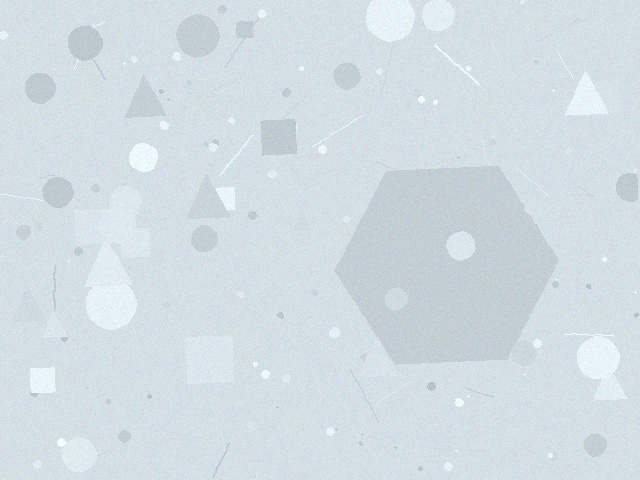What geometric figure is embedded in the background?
A hexagon is embedded in the background.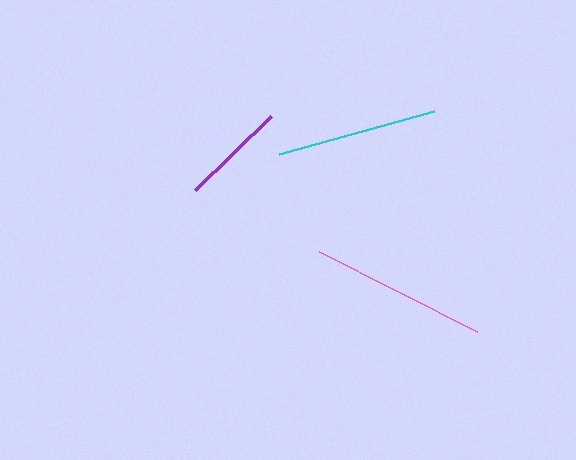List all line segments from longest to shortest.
From longest to shortest: pink, cyan, purple.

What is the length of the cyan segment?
The cyan segment is approximately 160 pixels long.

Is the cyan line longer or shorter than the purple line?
The cyan line is longer than the purple line.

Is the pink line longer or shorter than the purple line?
The pink line is longer than the purple line.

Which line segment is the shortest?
The purple line is the shortest at approximately 106 pixels.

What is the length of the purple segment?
The purple segment is approximately 106 pixels long.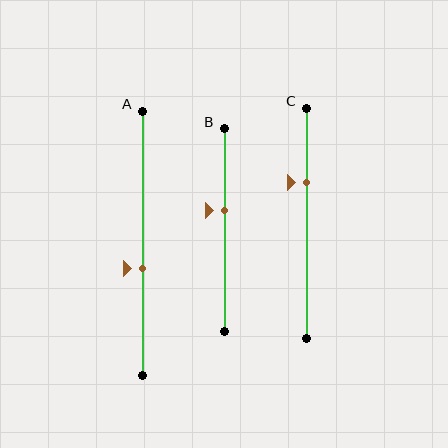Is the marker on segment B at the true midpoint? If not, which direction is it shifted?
No, the marker on segment B is shifted upward by about 10% of the segment length.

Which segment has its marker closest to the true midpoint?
Segment A has its marker closest to the true midpoint.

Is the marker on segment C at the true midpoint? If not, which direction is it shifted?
No, the marker on segment C is shifted upward by about 18% of the segment length.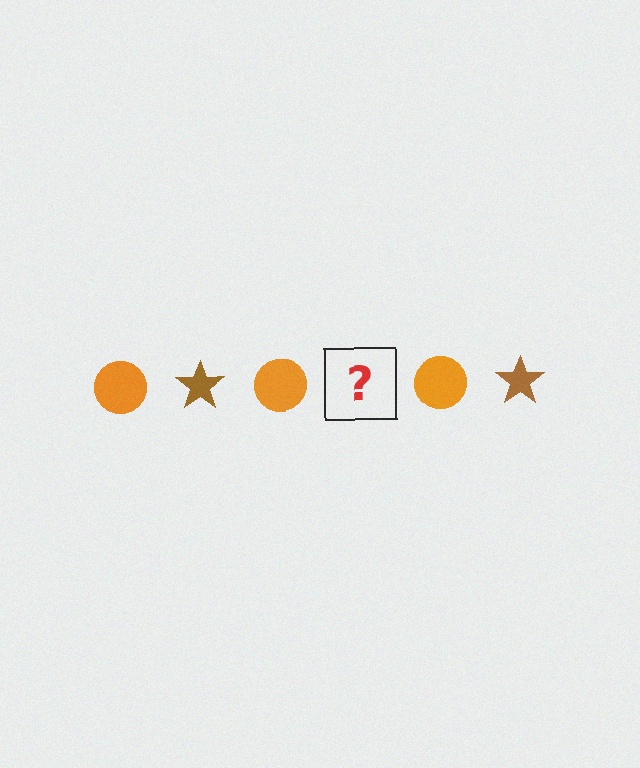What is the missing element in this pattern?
The missing element is a brown star.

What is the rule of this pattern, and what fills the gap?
The rule is that the pattern alternates between orange circle and brown star. The gap should be filled with a brown star.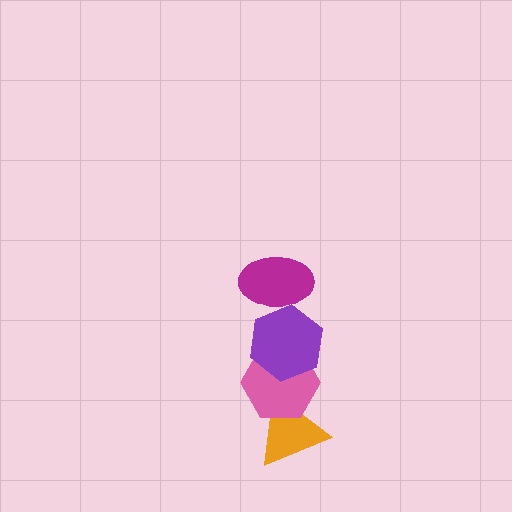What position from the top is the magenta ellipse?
The magenta ellipse is 1st from the top.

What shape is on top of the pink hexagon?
The purple hexagon is on top of the pink hexagon.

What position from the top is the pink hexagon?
The pink hexagon is 3rd from the top.